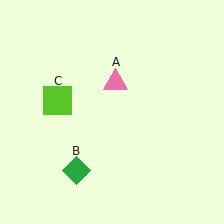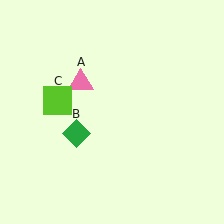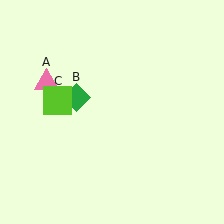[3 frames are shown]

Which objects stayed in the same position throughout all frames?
Lime square (object C) remained stationary.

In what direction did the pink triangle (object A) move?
The pink triangle (object A) moved left.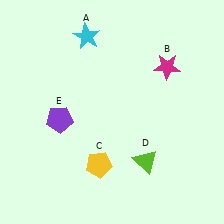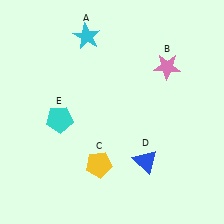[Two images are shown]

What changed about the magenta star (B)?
In Image 1, B is magenta. In Image 2, it changed to pink.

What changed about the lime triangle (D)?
In Image 1, D is lime. In Image 2, it changed to blue.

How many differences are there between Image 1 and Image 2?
There are 3 differences between the two images.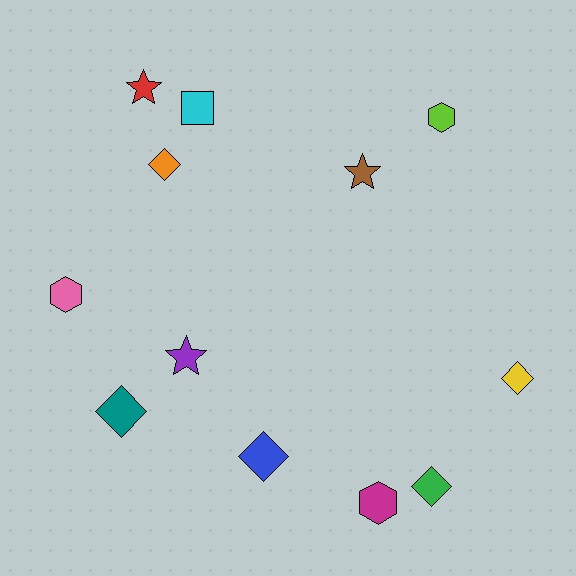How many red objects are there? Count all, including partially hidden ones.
There is 1 red object.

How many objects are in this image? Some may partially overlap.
There are 12 objects.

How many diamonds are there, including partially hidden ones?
There are 5 diamonds.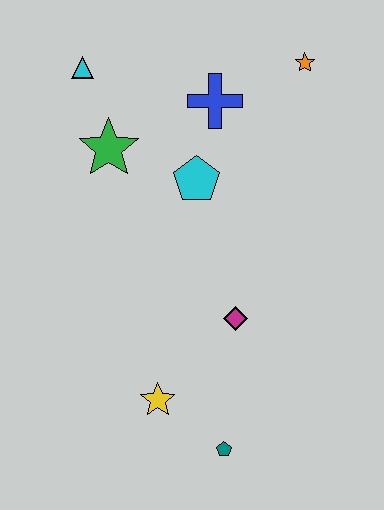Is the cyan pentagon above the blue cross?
No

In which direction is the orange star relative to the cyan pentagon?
The orange star is above the cyan pentagon.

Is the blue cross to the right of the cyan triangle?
Yes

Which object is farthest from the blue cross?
The teal pentagon is farthest from the blue cross.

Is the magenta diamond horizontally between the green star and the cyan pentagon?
No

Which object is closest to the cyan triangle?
The green star is closest to the cyan triangle.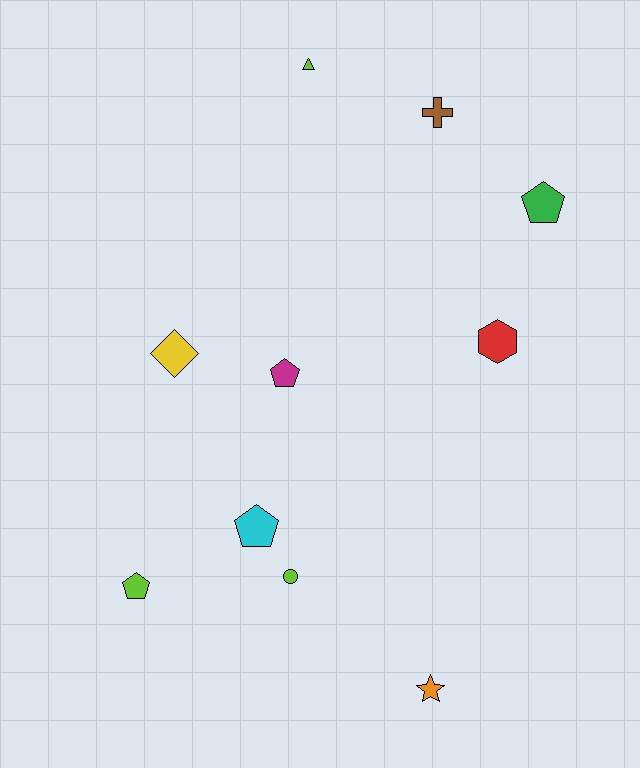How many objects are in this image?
There are 10 objects.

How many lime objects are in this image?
There are 3 lime objects.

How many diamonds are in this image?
There is 1 diamond.